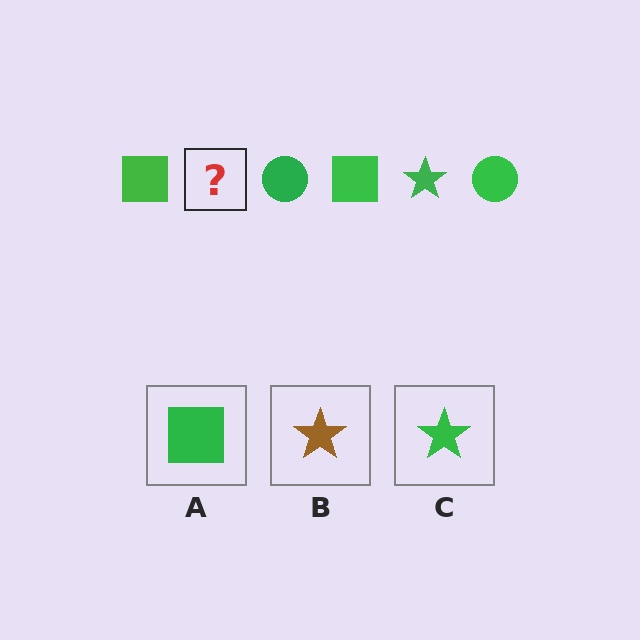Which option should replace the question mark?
Option C.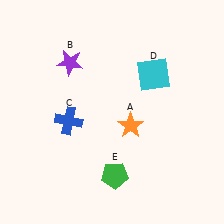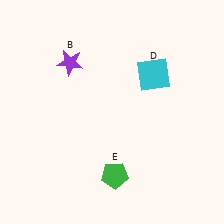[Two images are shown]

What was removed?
The orange star (A), the blue cross (C) were removed in Image 2.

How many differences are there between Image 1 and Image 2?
There are 2 differences between the two images.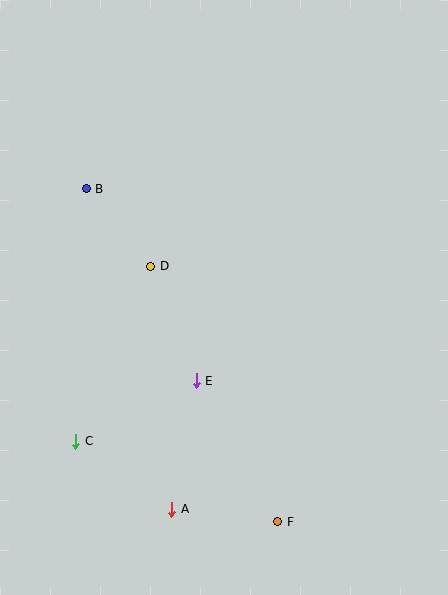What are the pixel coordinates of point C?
Point C is at (76, 441).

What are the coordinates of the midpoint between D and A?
The midpoint between D and A is at (161, 388).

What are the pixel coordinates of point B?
Point B is at (86, 189).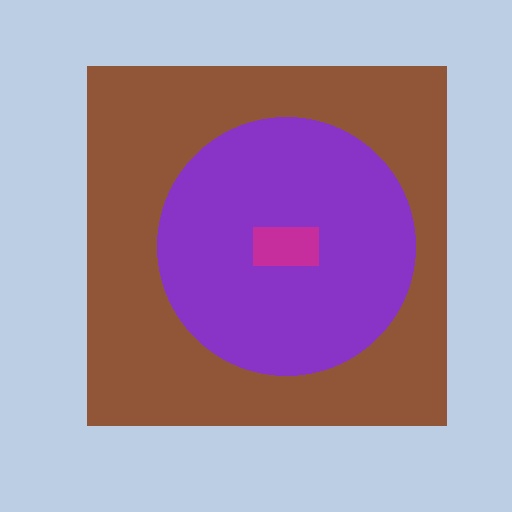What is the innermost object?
The magenta rectangle.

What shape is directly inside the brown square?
The purple circle.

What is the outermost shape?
The brown square.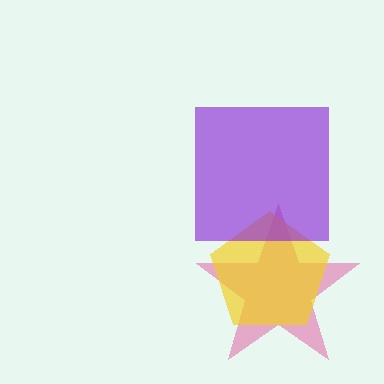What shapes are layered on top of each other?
The layered shapes are: a pink star, a yellow pentagon, a purple square.